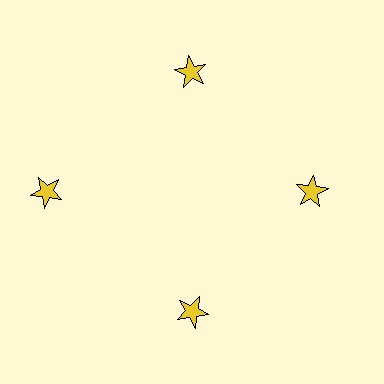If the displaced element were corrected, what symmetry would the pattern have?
It would have 4-fold rotational symmetry — the pattern would map onto itself every 90 degrees.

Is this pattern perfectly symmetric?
No. The 4 yellow stars are arranged in a ring, but one element near the 9 o'clock position is pushed outward from the center, breaking the 4-fold rotational symmetry.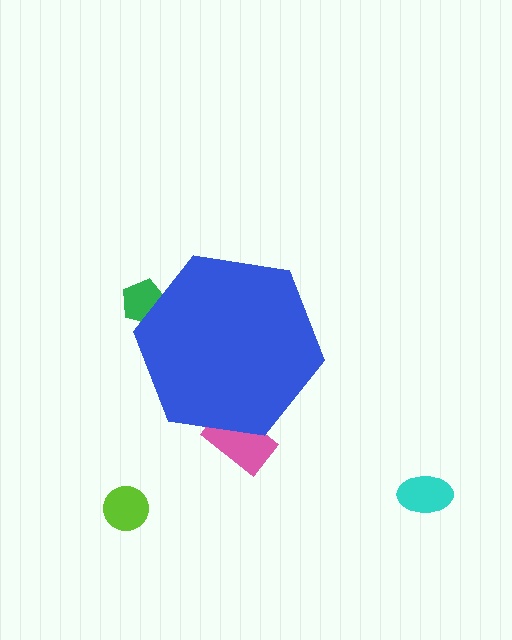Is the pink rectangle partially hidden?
Yes, the pink rectangle is partially hidden behind the blue hexagon.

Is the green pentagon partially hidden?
Yes, the green pentagon is partially hidden behind the blue hexagon.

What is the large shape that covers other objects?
A blue hexagon.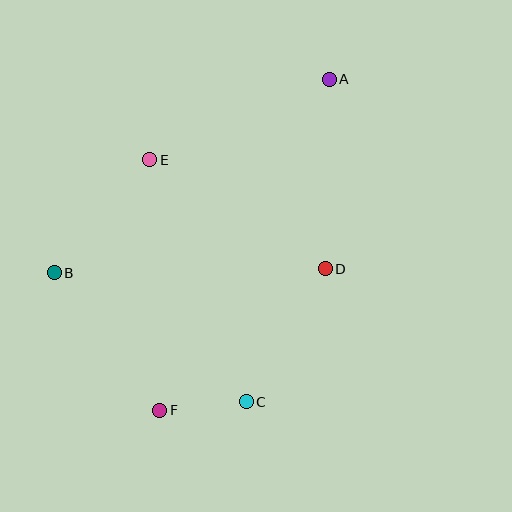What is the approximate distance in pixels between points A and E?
The distance between A and E is approximately 197 pixels.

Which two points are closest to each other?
Points C and F are closest to each other.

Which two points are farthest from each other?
Points A and F are farthest from each other.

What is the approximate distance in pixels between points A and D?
The distance between A and D is approximately 189 pixels.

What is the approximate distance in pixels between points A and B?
The distance between A and B is approximately 336 pixels.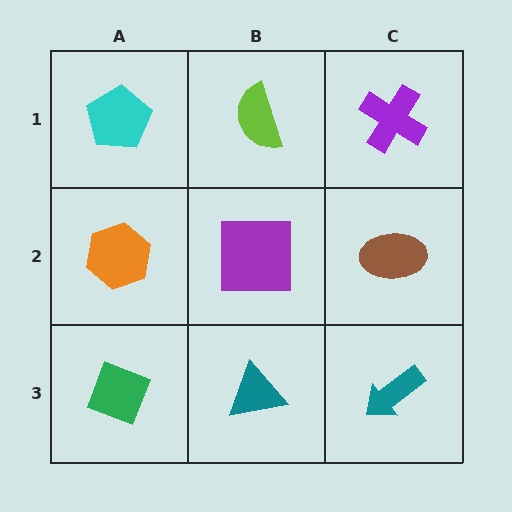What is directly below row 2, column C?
A teal arrow.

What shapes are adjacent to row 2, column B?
A lime semicircle (row 1, column B), a teal triangle (row 3, column B), an orange hexagon (row 2, column A), a brown ellipse (row 2, column C).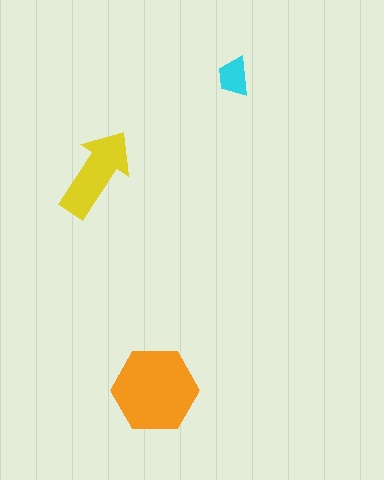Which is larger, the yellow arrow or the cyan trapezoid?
The yellow arrow.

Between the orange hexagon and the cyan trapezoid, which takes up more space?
The orange hexagon.